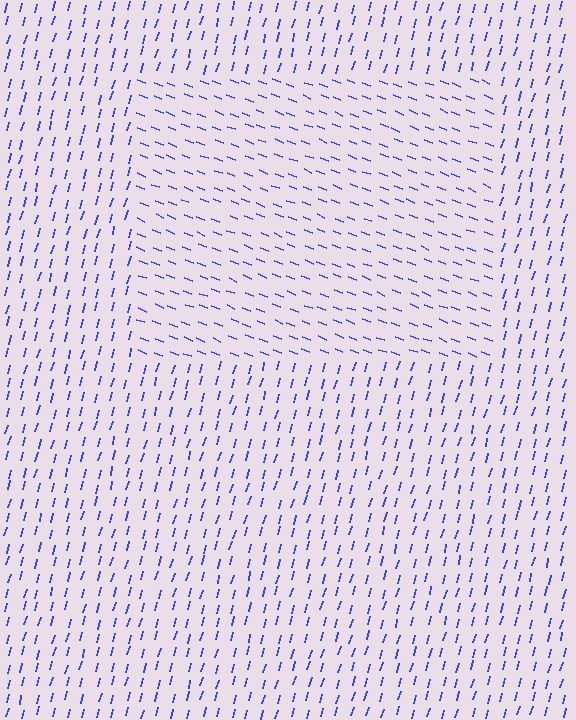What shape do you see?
I see a rectangle.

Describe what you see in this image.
The image is filled with small blue line segments. A rectangle region in the image has lines oriented differently from the surrounding lines, creating a visible texture boundary.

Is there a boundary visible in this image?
Yes, there is a texture boundary formed by a change in line orientation.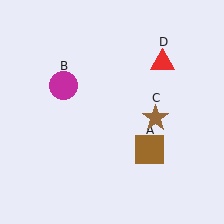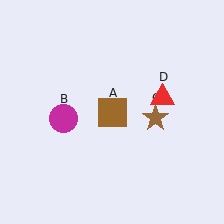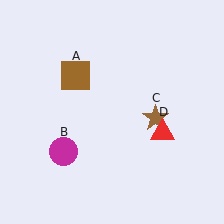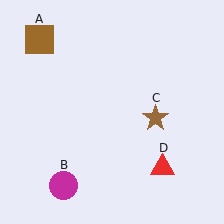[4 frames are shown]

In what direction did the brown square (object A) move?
The brown square (object A) moved up and to the left.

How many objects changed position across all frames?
3 objects changed position: brown square (object A), magenta circle (object B), red triangle (object D).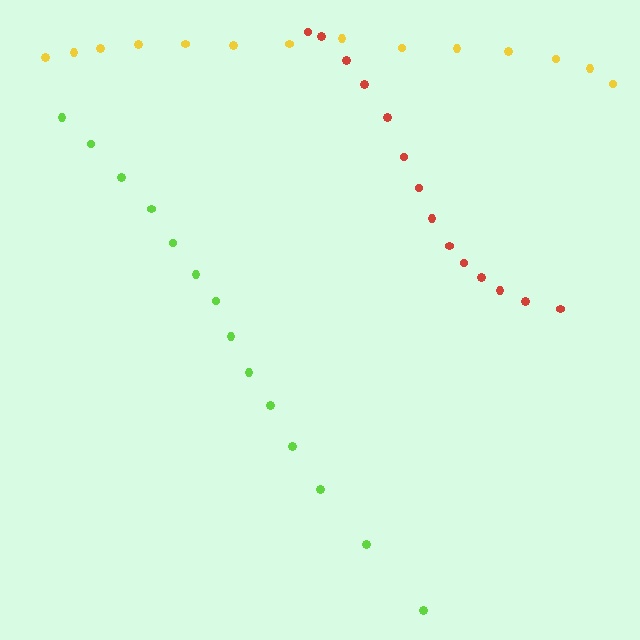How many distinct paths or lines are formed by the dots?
There are 3 distinct paths.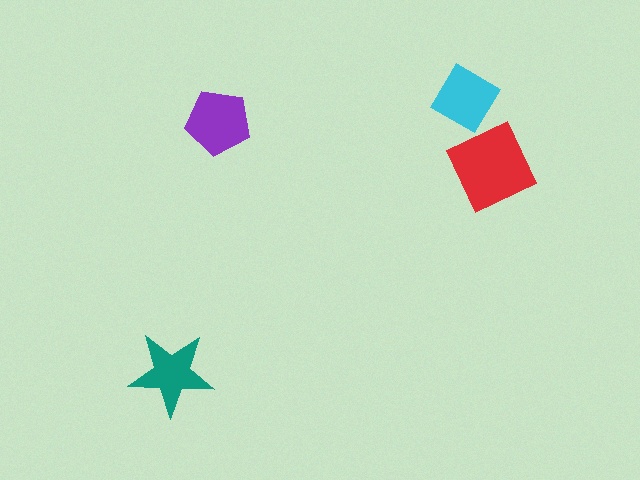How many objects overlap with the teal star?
0 objects overlap with the teal star.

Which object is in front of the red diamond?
The cyan diamond is in front of the red diamond.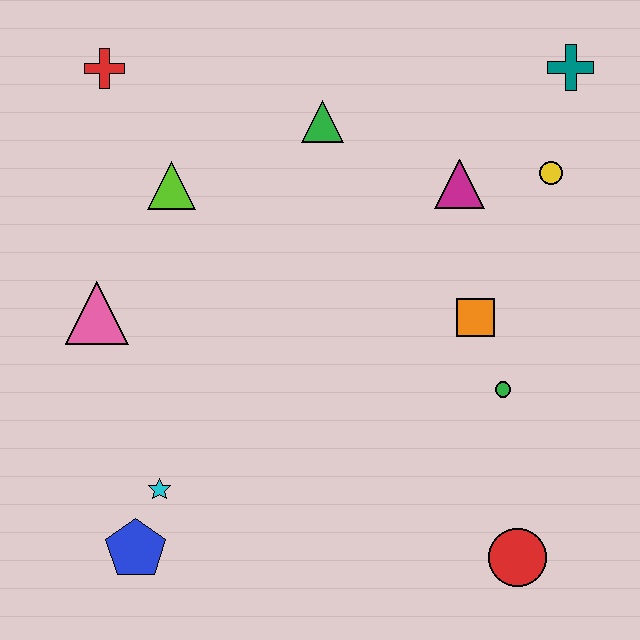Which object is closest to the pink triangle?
The lime triangle is closest to the pink triangle.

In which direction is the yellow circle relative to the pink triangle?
The yellow circle is to the right of the pink triangle.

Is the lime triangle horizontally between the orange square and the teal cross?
No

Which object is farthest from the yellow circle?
The blue pentagon is farthest from the yellow circle.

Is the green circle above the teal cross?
No